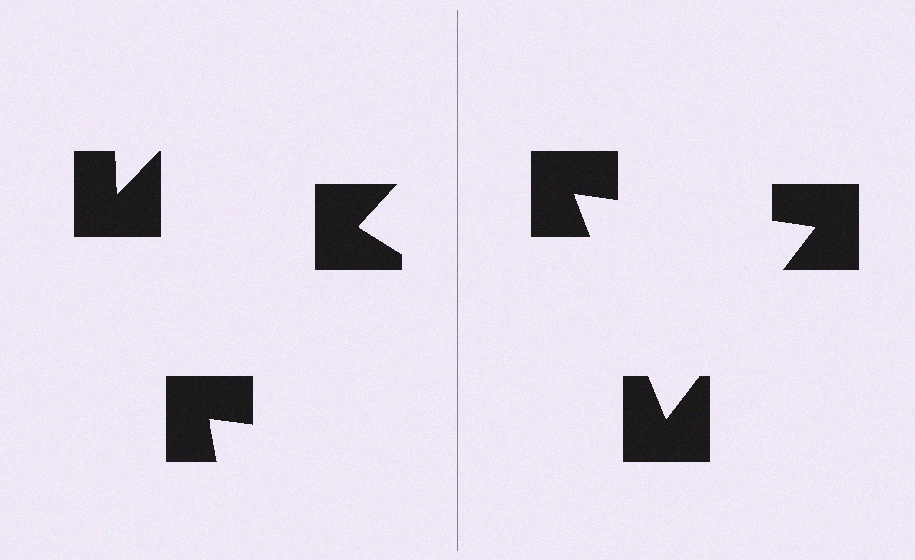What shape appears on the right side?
An illusory triangle.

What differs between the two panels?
The notched squares are positioned identically on both sides; only the wedge orientations differ. On the right they align to a triangle; on the left they are misaligned.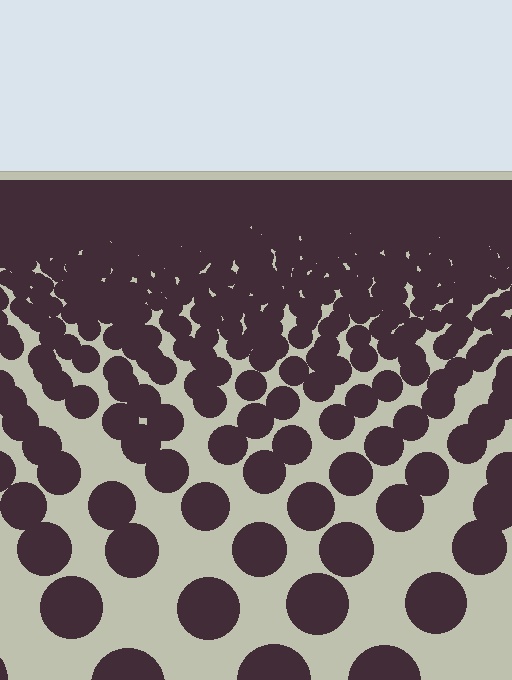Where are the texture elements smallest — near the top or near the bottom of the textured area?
Near the top.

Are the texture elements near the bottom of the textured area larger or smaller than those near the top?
Larger. Near the bottom, elements are closer to the viewer and appear at a bigger on-screen size.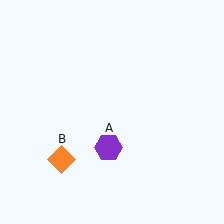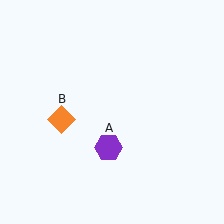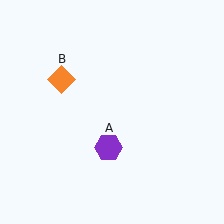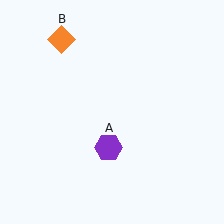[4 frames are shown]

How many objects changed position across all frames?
1 object changed position: orange diamond (object B).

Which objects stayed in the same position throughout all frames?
Purple hexagon (object A) remained stationary.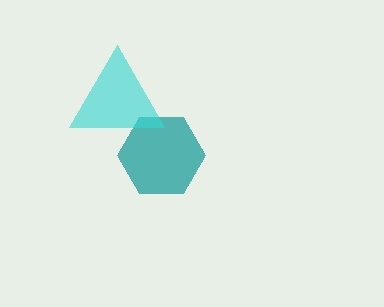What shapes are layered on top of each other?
The layered shapes are: a teal hexagon, a cyan triangle.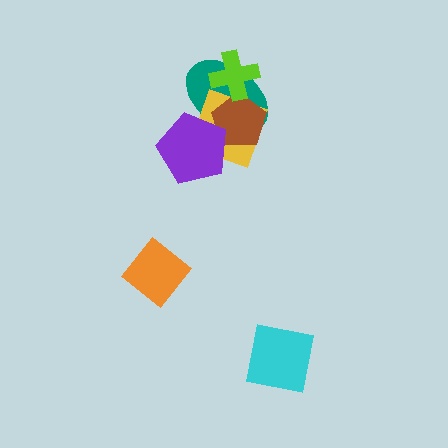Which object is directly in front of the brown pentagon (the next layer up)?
The purple pentagon is directly in front of the brown pentagon.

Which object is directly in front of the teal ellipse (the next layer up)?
The yellow square is directly in front of the teal ellipse.